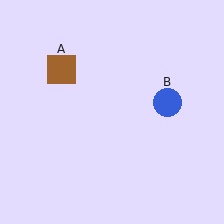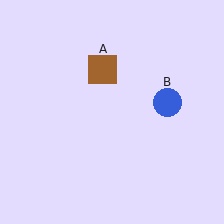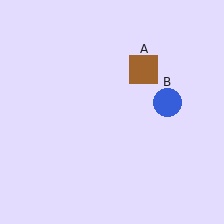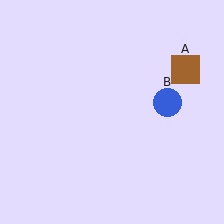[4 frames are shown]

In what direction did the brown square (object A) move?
The brown square (object A) moved right.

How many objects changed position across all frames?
1 object changed position: brown square (object A).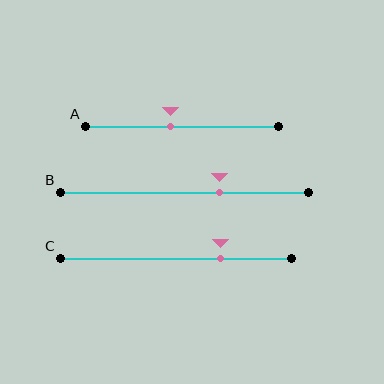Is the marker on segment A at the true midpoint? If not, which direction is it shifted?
No, the marker on segment A is shifted to the left by about 6% of the segment length.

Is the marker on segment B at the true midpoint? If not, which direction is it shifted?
No, the marker on segment B is shifted to the right by about 14% of the segment length.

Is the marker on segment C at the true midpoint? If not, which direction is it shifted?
No, the marker on segment C is shifted to the right by about 20% of the segment length.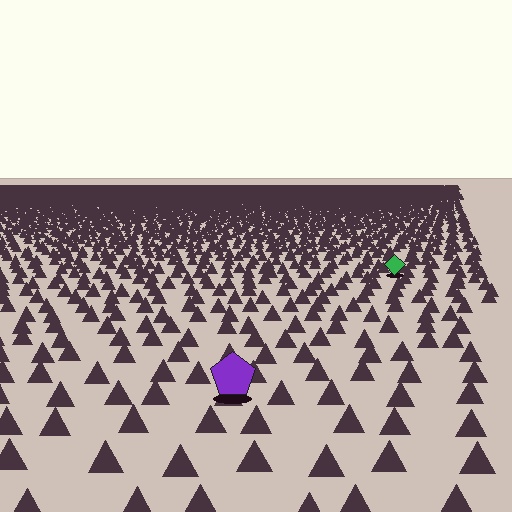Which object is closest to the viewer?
The purple pentagon is closest. The texture marks near it are larger and more spread out.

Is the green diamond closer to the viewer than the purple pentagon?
No. The purple pentagon is closer — you can tell from the texture gradient: the ground texture is coarser near it.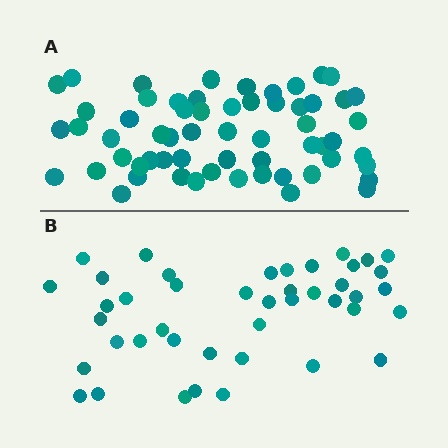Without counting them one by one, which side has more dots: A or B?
Region A (the top region) has more dots.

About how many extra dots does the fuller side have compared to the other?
Region A has approximately 15 more dots than region B.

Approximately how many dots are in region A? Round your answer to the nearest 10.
About 60 dots.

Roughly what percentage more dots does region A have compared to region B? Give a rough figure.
About 40% more.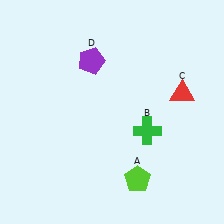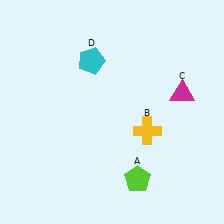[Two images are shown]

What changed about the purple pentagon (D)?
In Image 1, D is purple. In Image 2, it changed to cyan.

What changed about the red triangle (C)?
In Image 1, C is red. In Image 2, it changed to magenta.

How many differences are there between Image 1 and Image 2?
There are 3 differences between the two images.